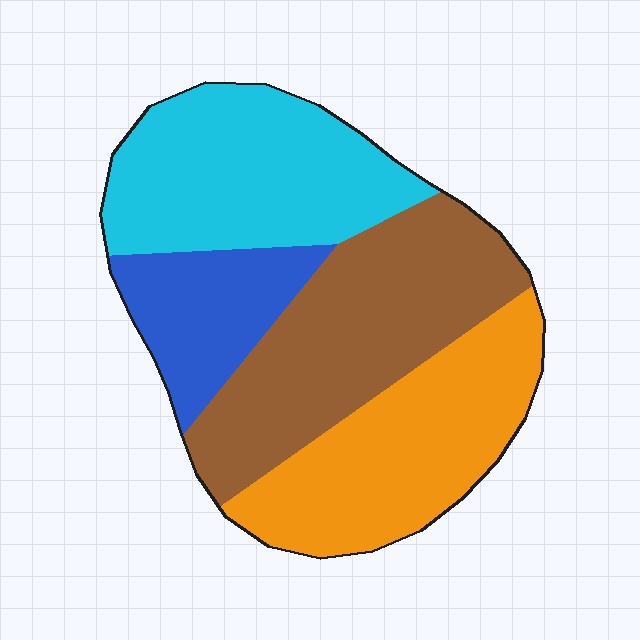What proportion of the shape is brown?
Brown takes up between a quarter and a half of the shape.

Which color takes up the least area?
Blue, at roughly 15%.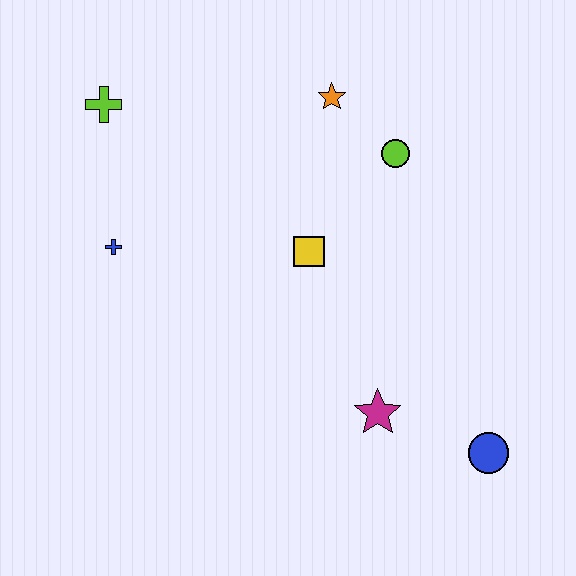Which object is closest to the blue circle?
The magenta star is closest to the blue circle.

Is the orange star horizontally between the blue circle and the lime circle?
No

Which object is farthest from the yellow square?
The blue circle is farthest from the yellow square.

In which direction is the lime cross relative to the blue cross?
The lime cross is above the blue cross.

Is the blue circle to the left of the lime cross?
No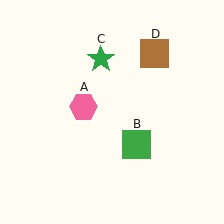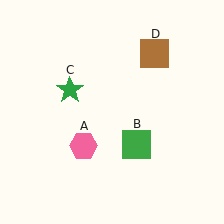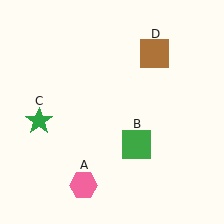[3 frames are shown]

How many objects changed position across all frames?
2 objects changed position: pink hexagon (object A), green star (object C).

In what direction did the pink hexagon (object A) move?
The pink hexagon (object A) moved down.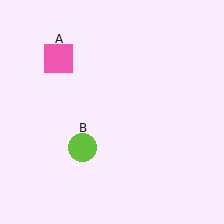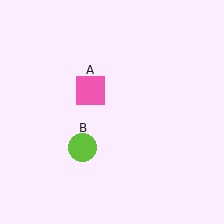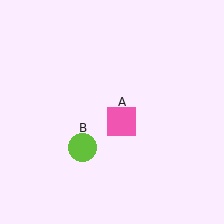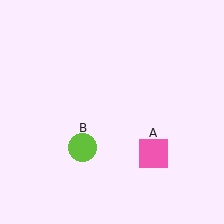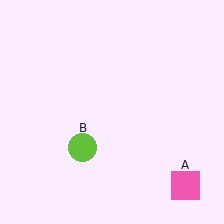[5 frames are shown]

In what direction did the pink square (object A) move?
The pink square (object A) moved down and to the right.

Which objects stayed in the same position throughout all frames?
Lime circle (object B) remained stationary.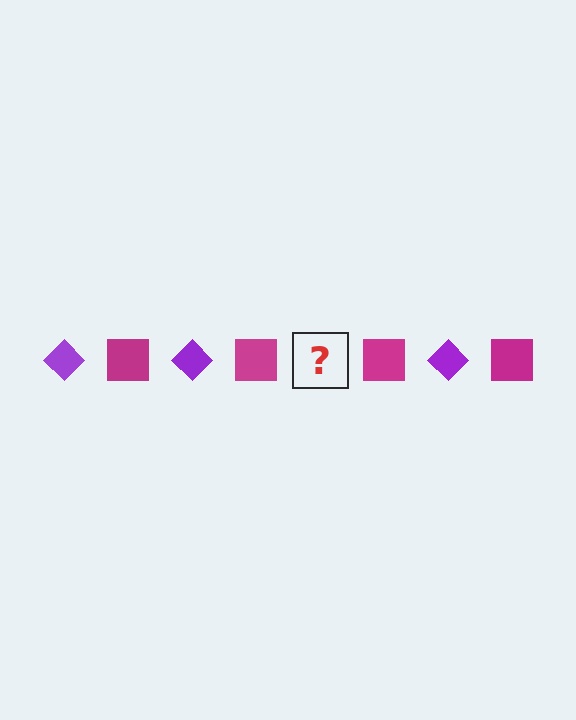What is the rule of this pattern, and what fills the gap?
The rule is that the pattern alternates between purple diamond and magenta square. The gap should be filled with a purple diamond.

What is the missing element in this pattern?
The missing element is a purple diamond.